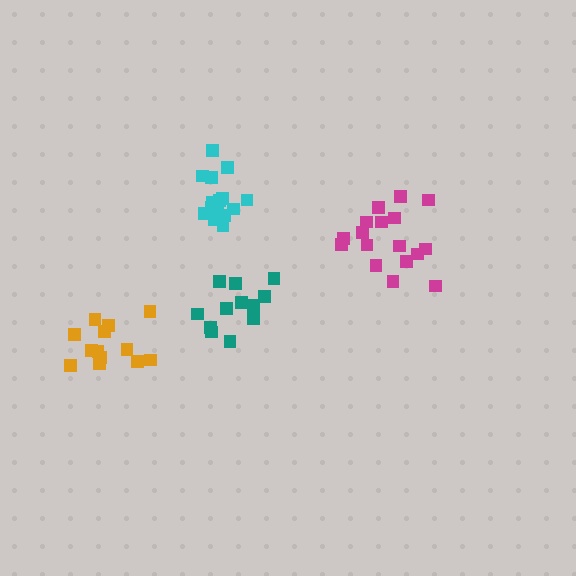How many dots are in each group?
Group 1: 15 dots, Group 2: 13 dots, Group 3: 17 dots, Group 4: 13 dots (58 total).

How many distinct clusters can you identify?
There are 4 distinct clusters.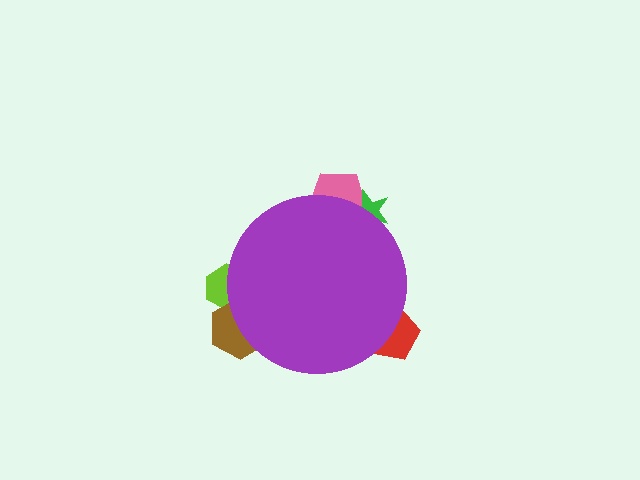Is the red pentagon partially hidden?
Yes, the red pentagon is partially hidden behind the purple circle.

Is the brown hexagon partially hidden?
Yes, the brown hexagon is partially hidden behind the purple circle.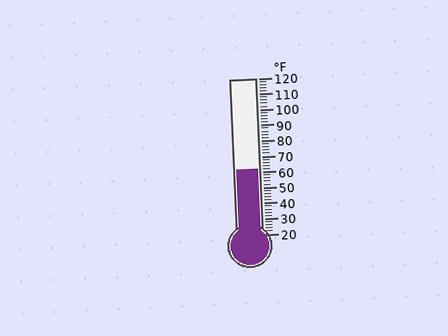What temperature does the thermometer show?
The thermometer shows approximately 62°F.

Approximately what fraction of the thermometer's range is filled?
The thermometer is filled to approximately 40% of its range.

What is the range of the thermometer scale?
The thermometer scale ranges from 20°F to 120°F.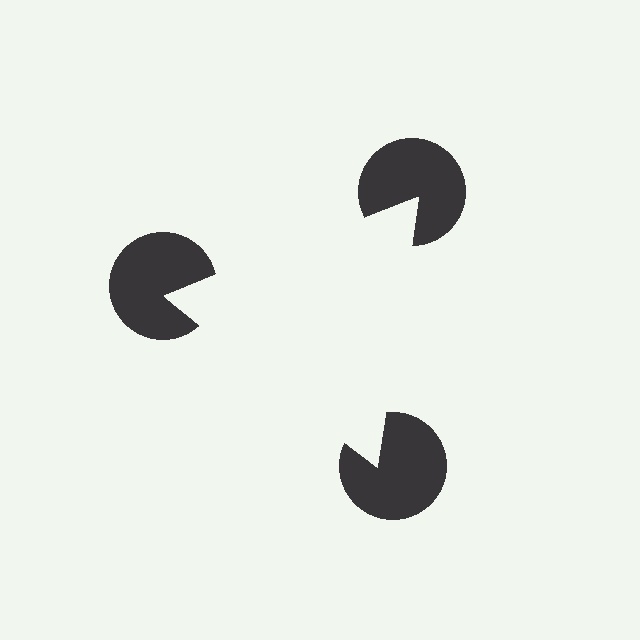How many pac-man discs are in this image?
There are 3 — one at each vertex of the illusory triangle.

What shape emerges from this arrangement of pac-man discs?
An illusory triangle — its edges are inferred from the aligned wedge cuts in the pac-man discs, not physically drawn.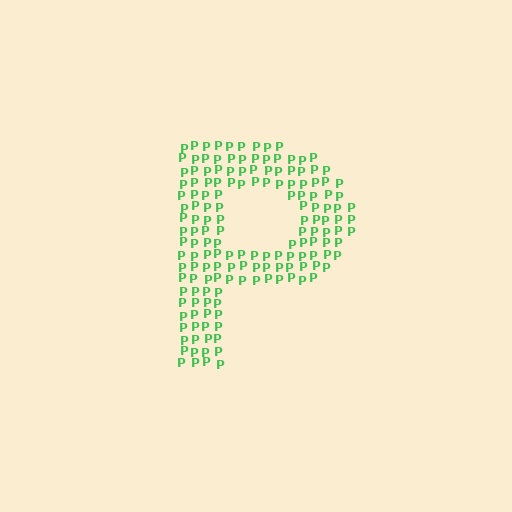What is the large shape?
The large shape is the letter P.